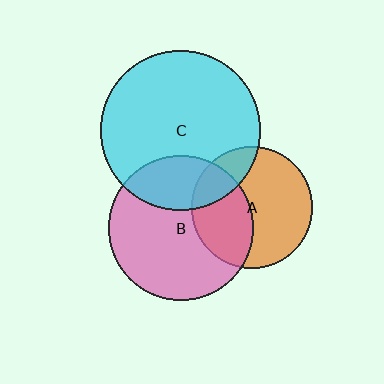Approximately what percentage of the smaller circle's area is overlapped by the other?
Approximately 25%.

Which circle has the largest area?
Circle C (cyan).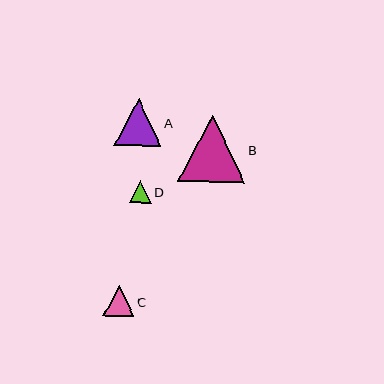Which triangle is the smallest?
Triangle D is the smallest with a size of approximately 22 pixels.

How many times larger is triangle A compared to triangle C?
Triangle A is approximately 1.5 times the size of triangle C.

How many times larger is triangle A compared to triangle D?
Triangle A is approximately 2.1 times the size of triangle D.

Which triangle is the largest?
Triangle B is the largest with a size of approximately 66 pixels.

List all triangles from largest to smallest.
From largest to smallest: B, A, C, D.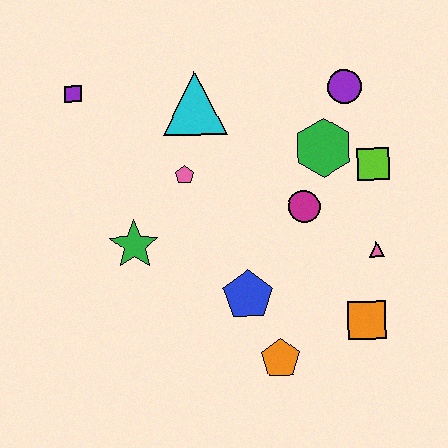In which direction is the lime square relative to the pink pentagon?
The lime square is to the right of the pink pentagon.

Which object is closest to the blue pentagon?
The orange pentagon is closest to the blue pentagon.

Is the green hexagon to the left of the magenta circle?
No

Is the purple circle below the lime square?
No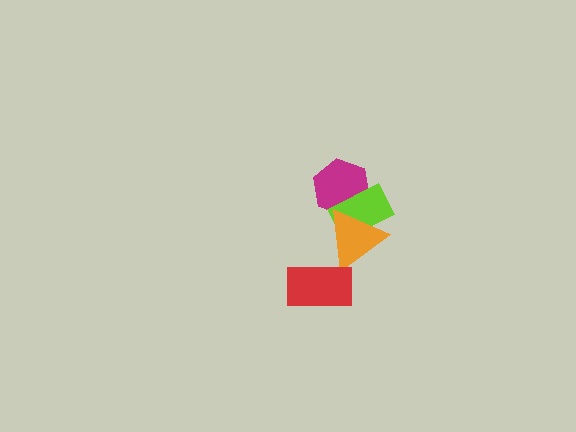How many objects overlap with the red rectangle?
1 object overlaps with the red rectangle.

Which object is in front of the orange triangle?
The red rectangle is in front of the orange triangle.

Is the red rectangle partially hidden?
No, no other shape covers it.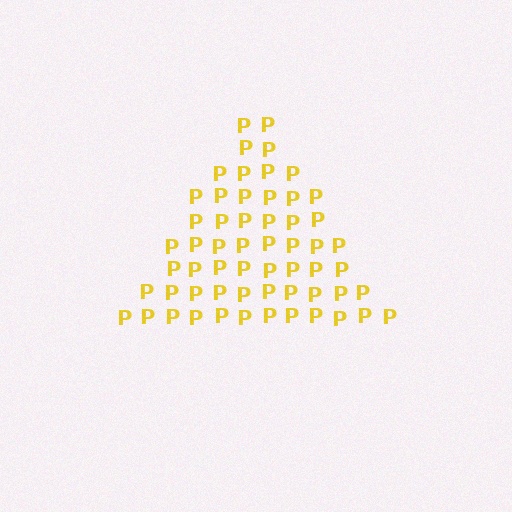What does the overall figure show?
The overall figure shows a triangle.